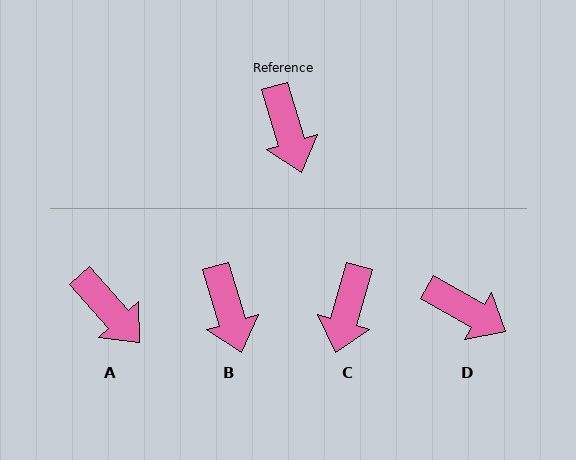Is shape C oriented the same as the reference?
No, it is off by about 33 degrees.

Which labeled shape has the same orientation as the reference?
B.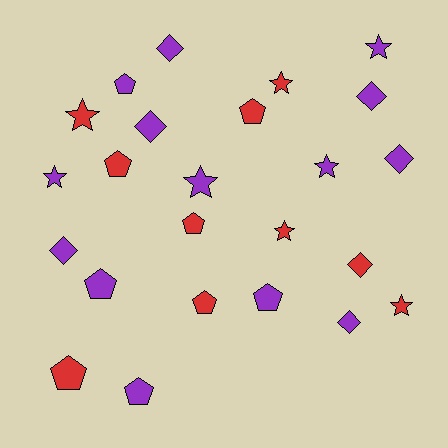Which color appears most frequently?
Purple, with 14 objects.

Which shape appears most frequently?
Pentagon, with 9 objects.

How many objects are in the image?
There are 24 objects.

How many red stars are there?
There are 4 red stars.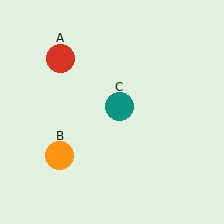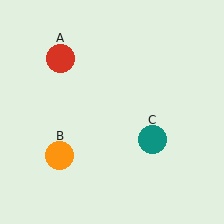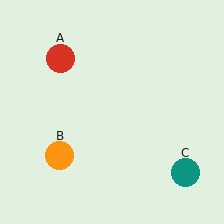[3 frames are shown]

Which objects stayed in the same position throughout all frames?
Red circle (object A) and orange circle (object B) remained stationary.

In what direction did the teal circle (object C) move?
The teal circle (object C) moved down and to the right.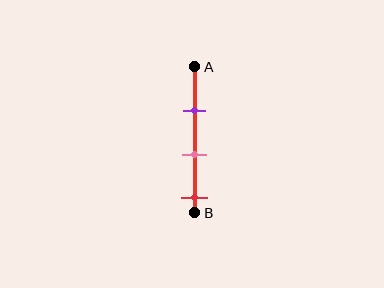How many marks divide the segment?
There are 3 marks dividing the segment.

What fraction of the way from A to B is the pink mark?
The pink mark is approximately 60% (0.6) of the way from A to B.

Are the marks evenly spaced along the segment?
Yes, the marks are approximately evenly spaced.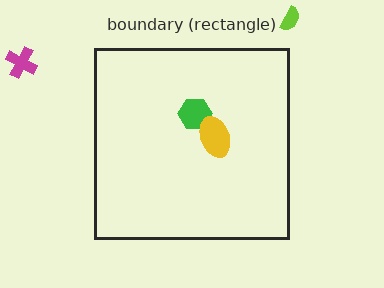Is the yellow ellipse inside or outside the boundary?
Inside.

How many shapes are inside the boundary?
2 inside, 2 outside.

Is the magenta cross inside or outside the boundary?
Outside.